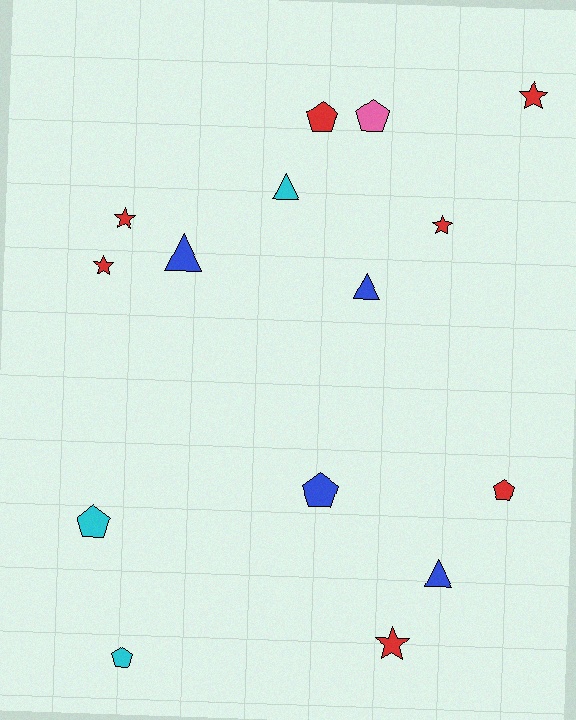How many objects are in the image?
There are 15 objects.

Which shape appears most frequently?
Pentagon, with 6 objects.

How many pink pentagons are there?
There is 1 pink pentagon.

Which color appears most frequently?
Red, with 7 objects.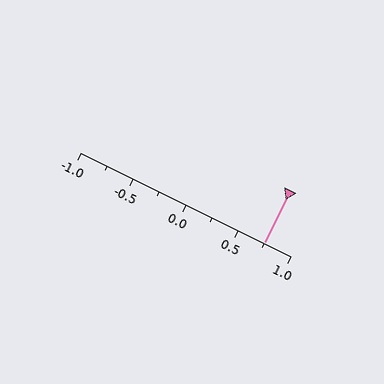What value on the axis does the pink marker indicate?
The marker indicates approximately 0.75.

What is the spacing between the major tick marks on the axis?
The major ticks are spaced 0.5 apart.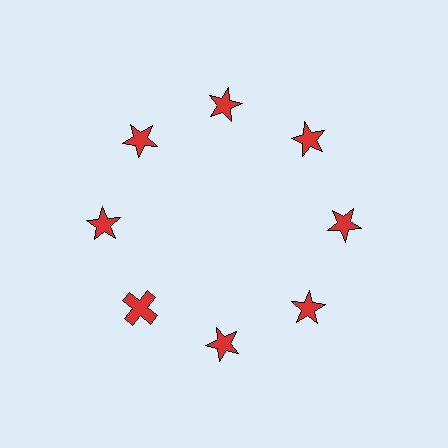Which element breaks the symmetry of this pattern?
The red cross at roughly the 8 o'clock position breaks the symmetry. All other shapes are red stars.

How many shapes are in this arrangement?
There are 8 shapes arranged in a ring pattern.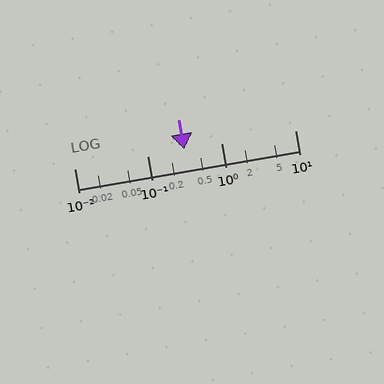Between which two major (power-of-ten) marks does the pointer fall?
The pointer is between 0.1 and 1.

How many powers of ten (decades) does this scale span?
The scale spans 3 decades, from 0.01 to 10.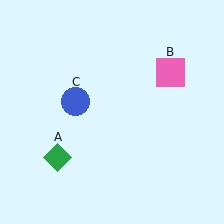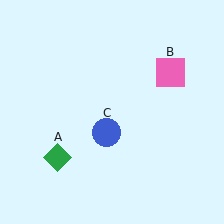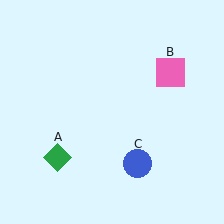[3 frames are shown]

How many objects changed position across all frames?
1 object changed position: blue circle (object C).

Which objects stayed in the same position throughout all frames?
Green diamond (object A) and pink square (object B) remained stationary.